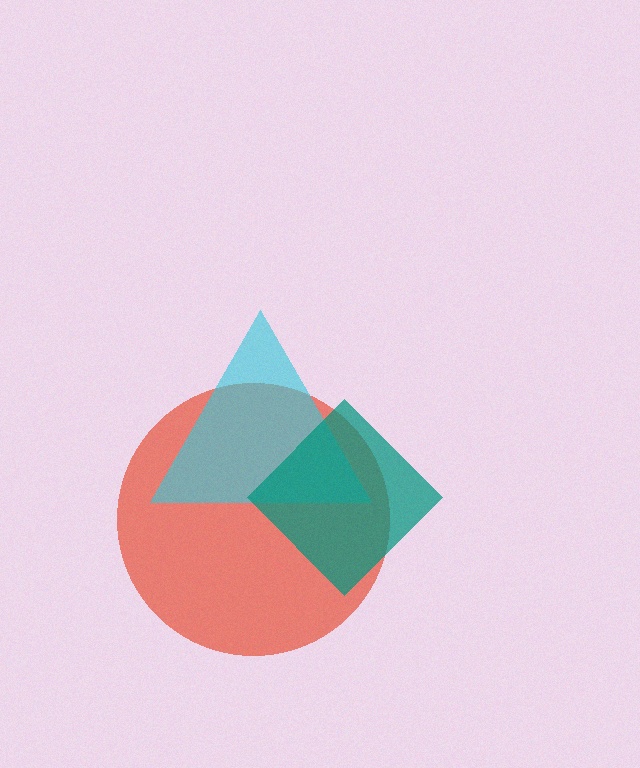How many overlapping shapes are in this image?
There are 3 overlapping shapes in the image.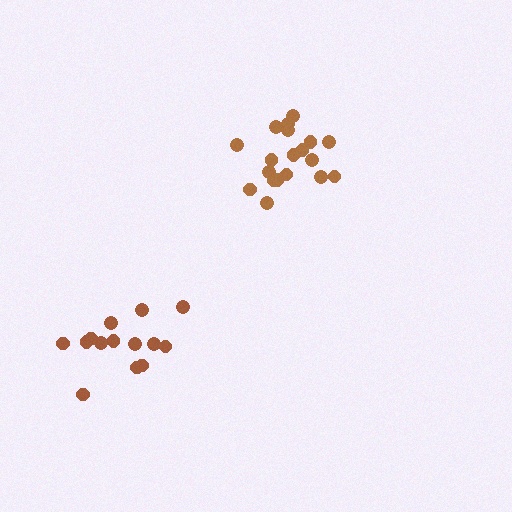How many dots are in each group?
Group 1: 19 dots, Group 2: 14 dots (33 total).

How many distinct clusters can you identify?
There are 2 distinct clusters.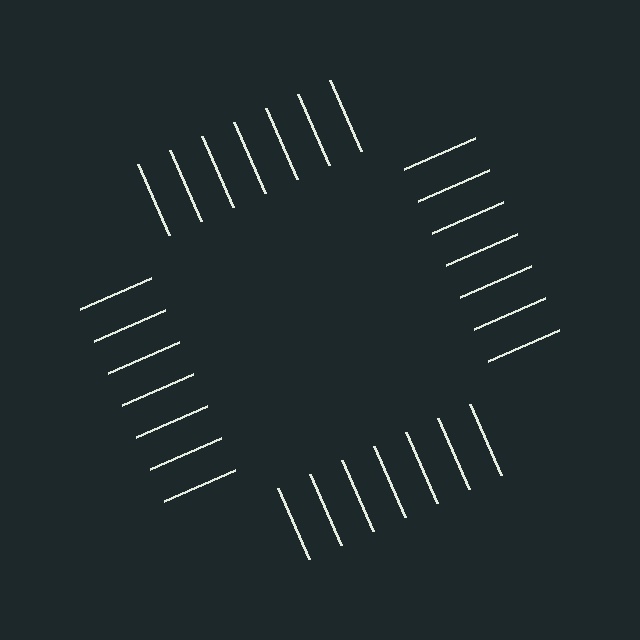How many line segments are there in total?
28 — 7 along each of the 4 edges.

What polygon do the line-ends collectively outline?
An illusory square — the line segments terminate on its edges but no continuous stroke is drawn.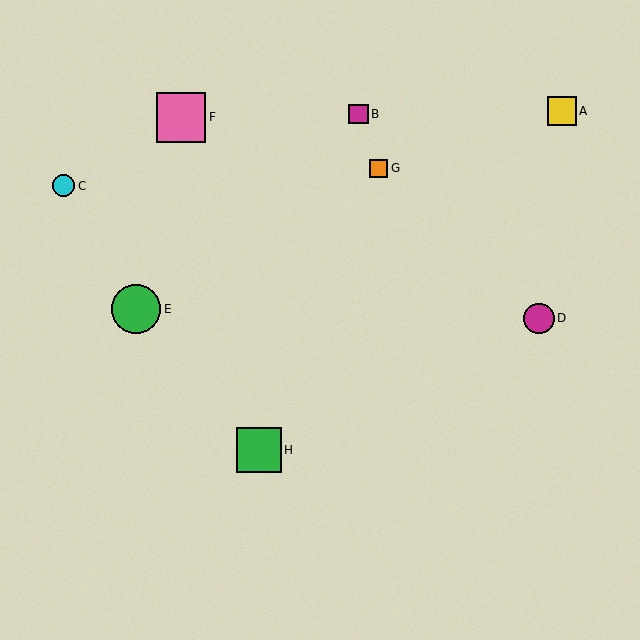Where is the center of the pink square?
The center of the pink square is at (181, 117).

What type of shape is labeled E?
Shape E is a green circle.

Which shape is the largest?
The pink square (labeled F) is the largest.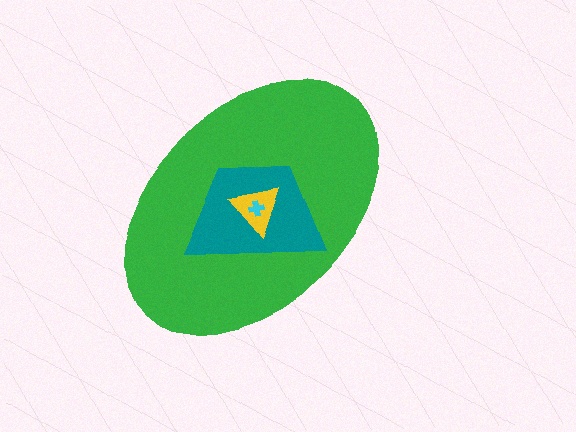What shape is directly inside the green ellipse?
The teal trapezoid.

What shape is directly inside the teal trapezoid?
The yellow triangle.